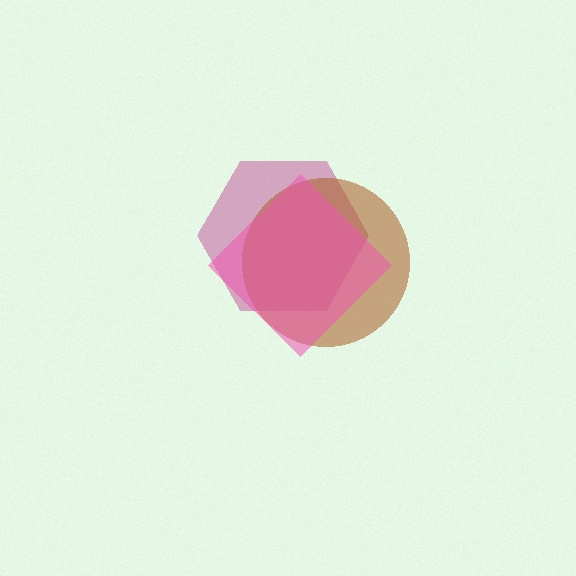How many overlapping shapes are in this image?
There are 3 overlapping shapes in the image.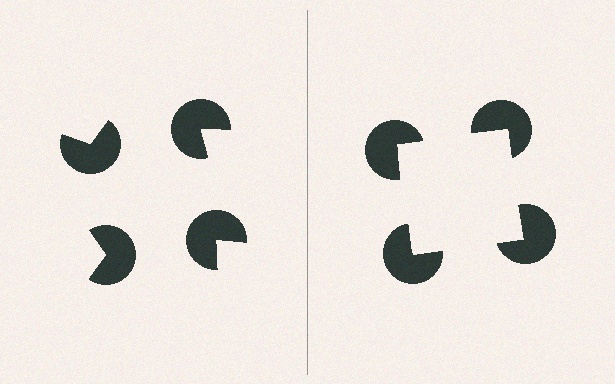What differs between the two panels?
The pac-man discs are positioned identically on both sides; only the wedge orientations differ. On the right they align to a square; on the left they are misaligned.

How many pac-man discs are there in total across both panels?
8 — 4 on each side.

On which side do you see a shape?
An illusory square appears on the right side. On the left side the wedge cuts are rotated, so no coherent shape forms.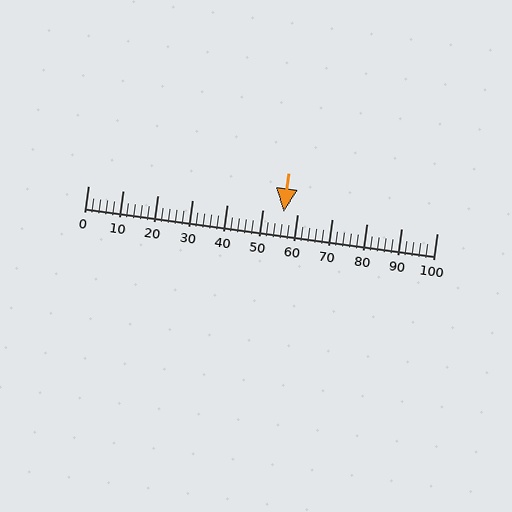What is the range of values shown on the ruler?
The ruler shows values from 0 to 100.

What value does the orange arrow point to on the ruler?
The orange arrow points to approximately 56.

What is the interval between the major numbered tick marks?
The major tick marks are spaced 10 units apart.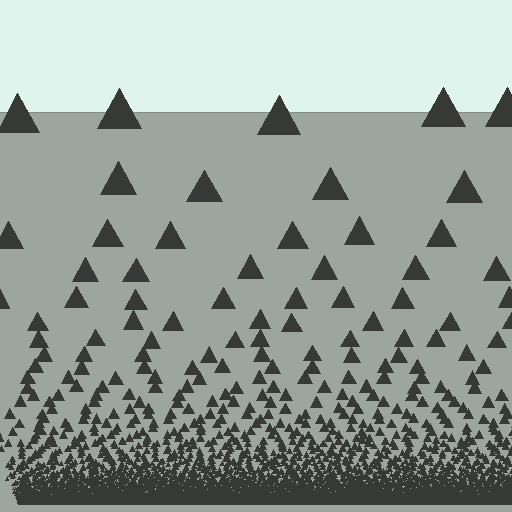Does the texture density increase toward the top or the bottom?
Density increases toward the bottom.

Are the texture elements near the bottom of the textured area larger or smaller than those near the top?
Smaller. The gradient is inverted — elements near the bottom are smaller and denser.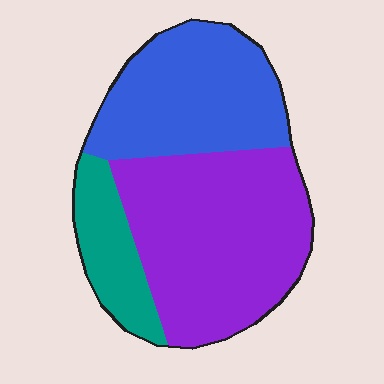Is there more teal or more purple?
Purple.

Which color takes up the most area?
Purple, at roughly 50%.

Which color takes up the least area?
Teal, at roughly 15%.